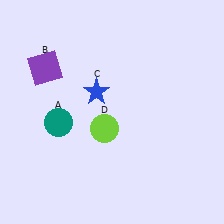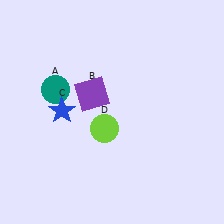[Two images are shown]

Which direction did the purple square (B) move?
The purple square (B) moved right.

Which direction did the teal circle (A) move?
The teal circle (A) moved up.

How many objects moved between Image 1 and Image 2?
3 objects moved between the two images.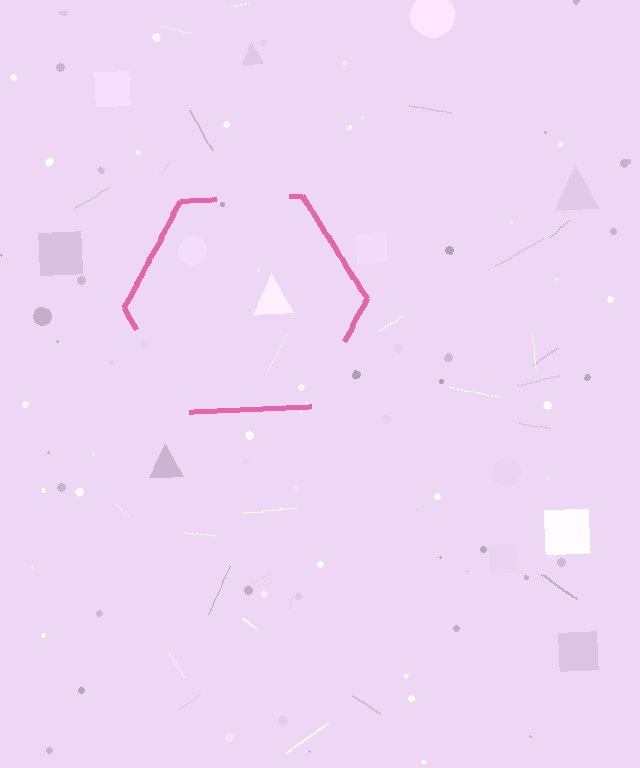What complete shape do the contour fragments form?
The contour fragments form a hexagon.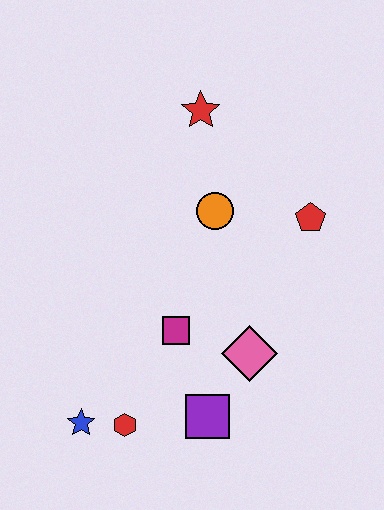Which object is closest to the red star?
The orange circle is closest to the red star.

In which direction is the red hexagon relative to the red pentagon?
The red hexagon is below the red pentagon.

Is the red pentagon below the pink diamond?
No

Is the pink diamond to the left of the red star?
No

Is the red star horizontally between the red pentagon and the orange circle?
No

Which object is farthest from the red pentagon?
The blue star is farthest from the red pentagon.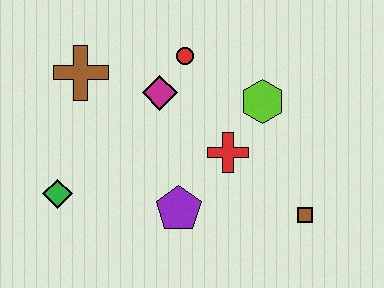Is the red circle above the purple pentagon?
Yes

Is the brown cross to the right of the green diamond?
Yes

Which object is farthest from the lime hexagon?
The green diamond is farthest from the lime hexagon.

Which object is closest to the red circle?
The magenta diamond is closest to the red circle.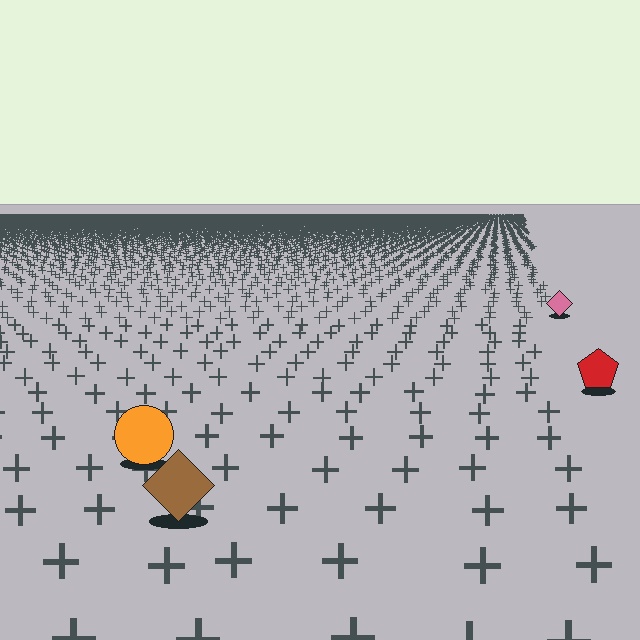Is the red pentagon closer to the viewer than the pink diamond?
Yes. The red pentagon is closer — you can tell from the texture gradient: the ground texture is coarser near it.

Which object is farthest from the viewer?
The pink diamond is farthest from the viewer. It appears smaller and the ground texture around it is denser.